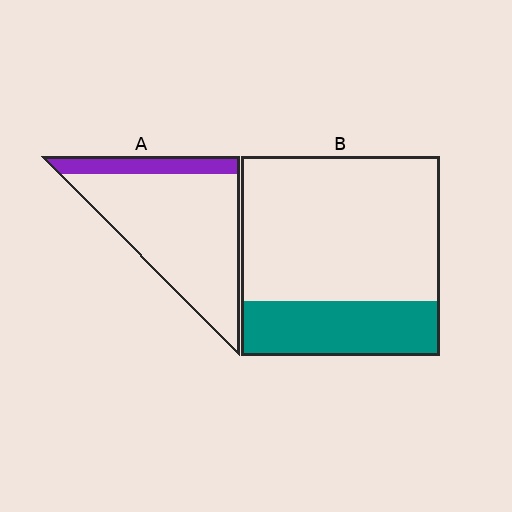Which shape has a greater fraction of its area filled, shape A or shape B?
Shape B.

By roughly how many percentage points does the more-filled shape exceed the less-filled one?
By roughly 10 percentage points (B over A).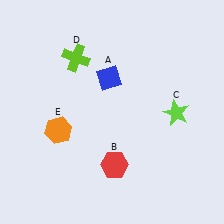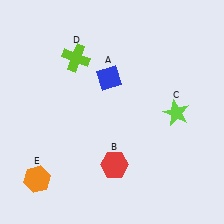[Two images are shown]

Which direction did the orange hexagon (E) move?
The orange hexagon (E) moved down.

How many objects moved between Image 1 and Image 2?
1 object moved between the two images.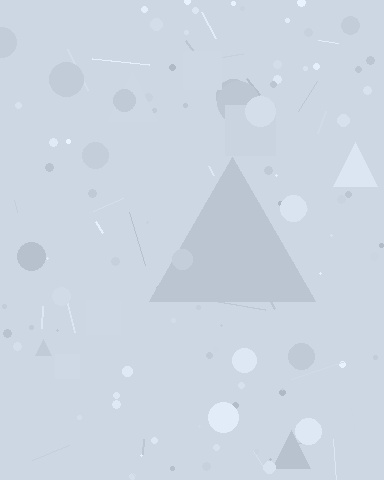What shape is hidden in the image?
A triangle is hidden in the image.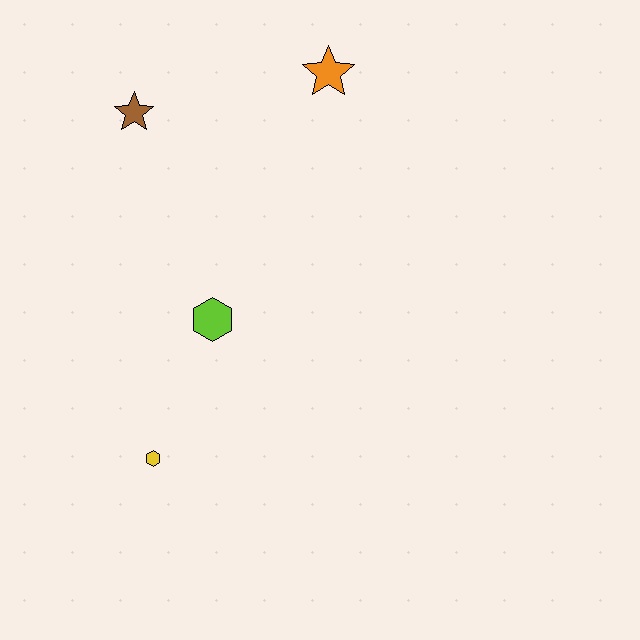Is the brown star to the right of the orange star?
No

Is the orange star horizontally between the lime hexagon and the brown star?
No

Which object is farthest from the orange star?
The yellow hexagon is farthest from the orange star.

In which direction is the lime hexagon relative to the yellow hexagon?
The lime hexagon is above the yellow hexagon.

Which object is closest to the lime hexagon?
The yellow hexagon is closest to the lime hexagon.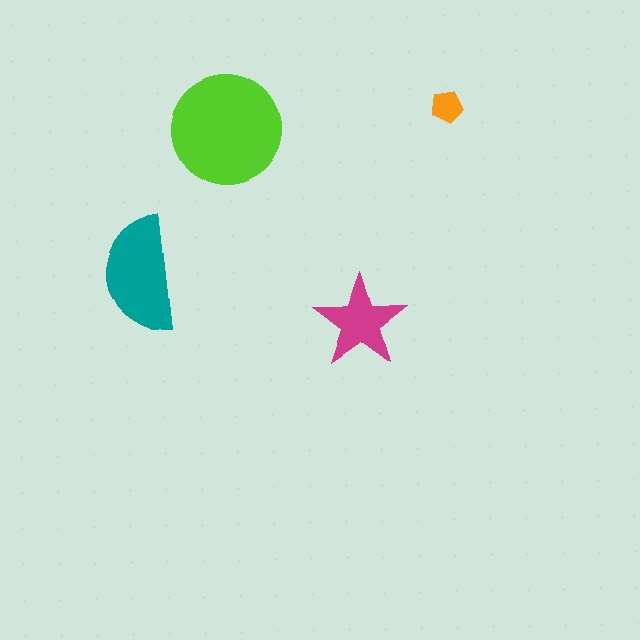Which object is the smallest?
The orange pentagon.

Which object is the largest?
The lime circle.